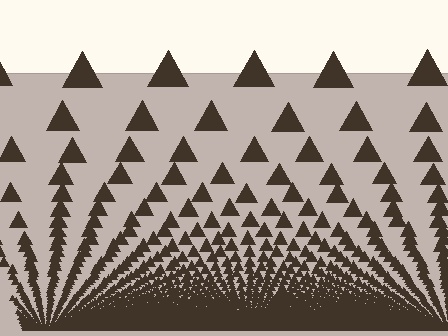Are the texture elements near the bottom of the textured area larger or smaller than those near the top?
Smaller. The gradient is inverted — elements near the bottom are smaller and denser.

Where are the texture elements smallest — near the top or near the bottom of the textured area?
Near the bottom.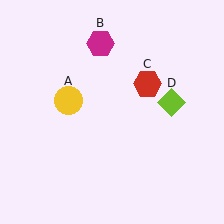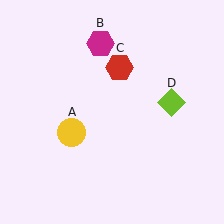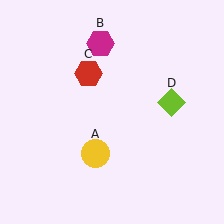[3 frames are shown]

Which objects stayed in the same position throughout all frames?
Magenta hexagon (object B) and lime diamond (object D) remained stationary.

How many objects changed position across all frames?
2 objects changed position: yellow circle (object A), red hexagon (object C).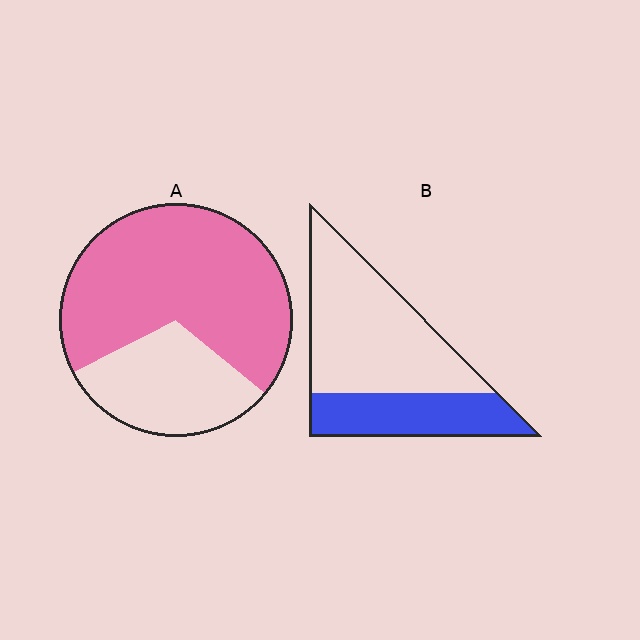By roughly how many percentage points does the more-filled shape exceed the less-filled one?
By roughly 35 percentage points (A over B).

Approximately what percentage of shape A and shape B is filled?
A is approximately 70% and B is approximately 35%.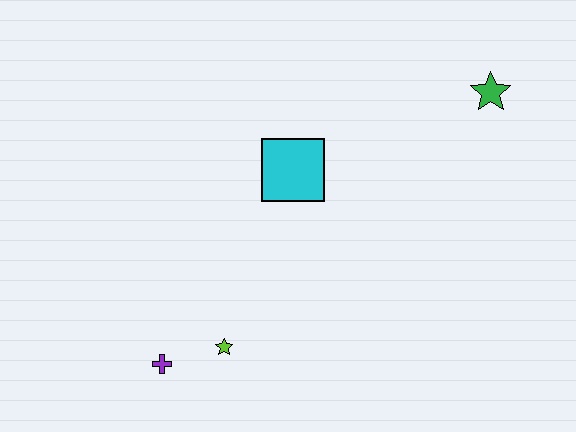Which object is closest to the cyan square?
The lime star is closest to the cyan square.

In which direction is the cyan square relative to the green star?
The cyan square is to the left of the green star.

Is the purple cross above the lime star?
No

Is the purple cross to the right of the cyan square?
No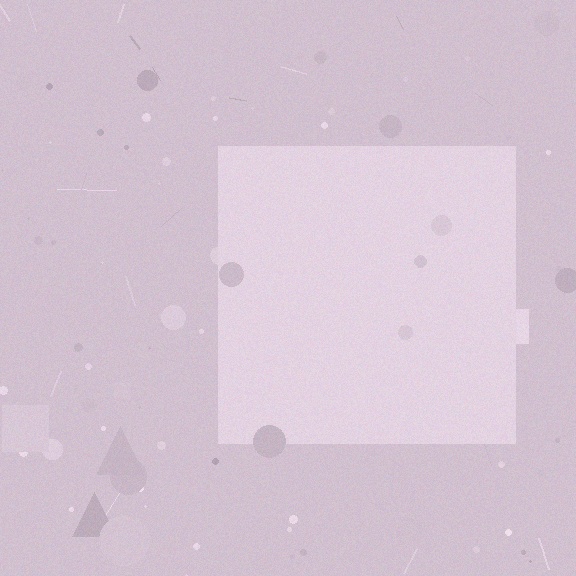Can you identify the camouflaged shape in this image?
The camouflaged shape is a square.